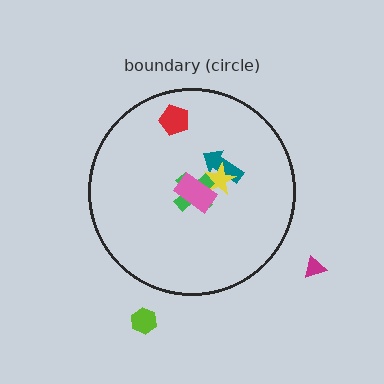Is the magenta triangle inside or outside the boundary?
Outside.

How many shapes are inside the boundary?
5 inside, 2 outside.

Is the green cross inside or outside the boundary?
Inside.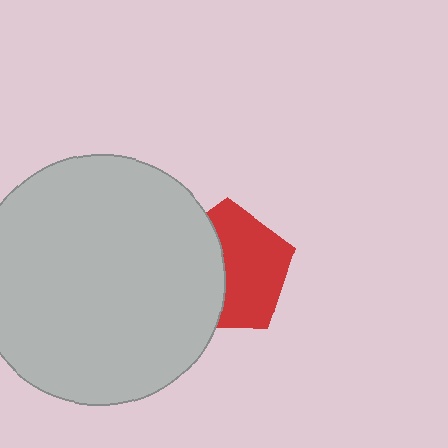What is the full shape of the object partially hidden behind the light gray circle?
The partially hidden object is a red pentagon.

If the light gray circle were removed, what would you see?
You would see the complete red pentagon.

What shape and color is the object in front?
The object in front is a light gray circle.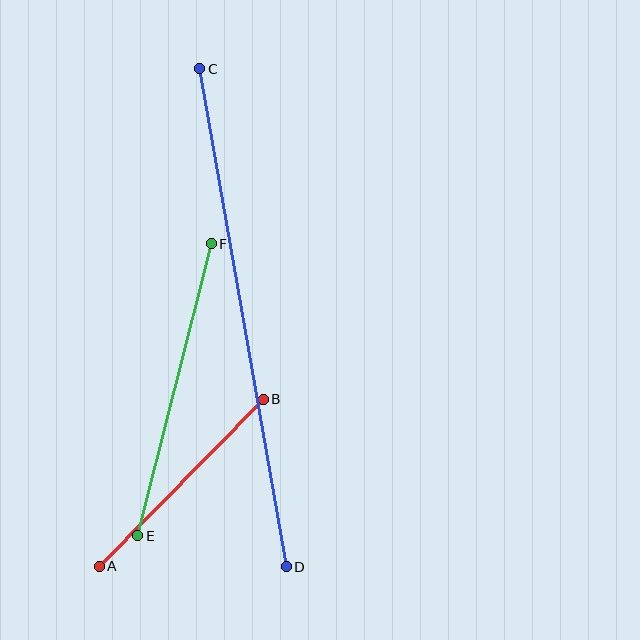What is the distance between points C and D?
The distance is approximately 506 pixels.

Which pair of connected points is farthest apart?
Points C and D are farthest apart.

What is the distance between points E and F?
The distance is approximately 301 pixels.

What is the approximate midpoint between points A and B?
The midpoint is at approximately (181, 483) pixels.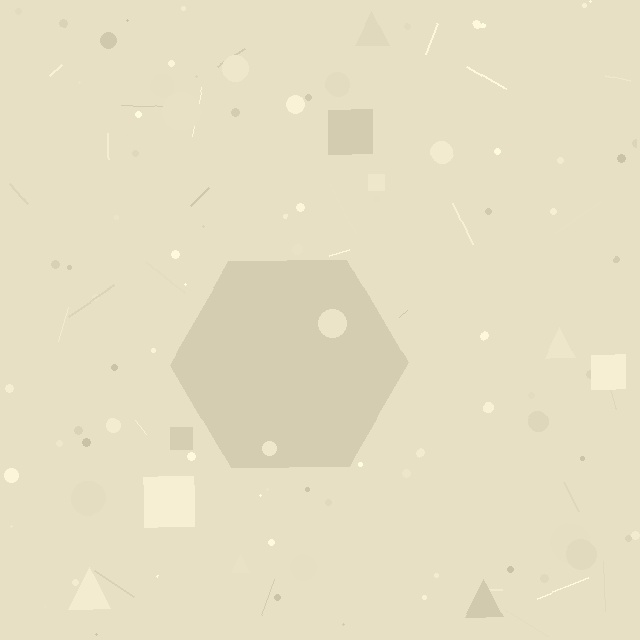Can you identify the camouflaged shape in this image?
The camouflaged shape is a hexagon.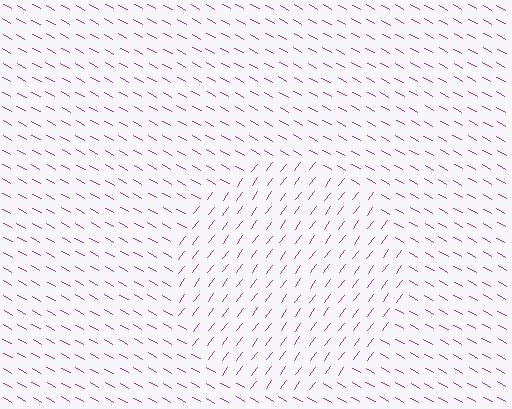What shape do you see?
I see a circle.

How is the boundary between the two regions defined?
The boundary is defined purely by a change in line orientation (approximately 82 degrees difference). All lines are the same color and thickness.